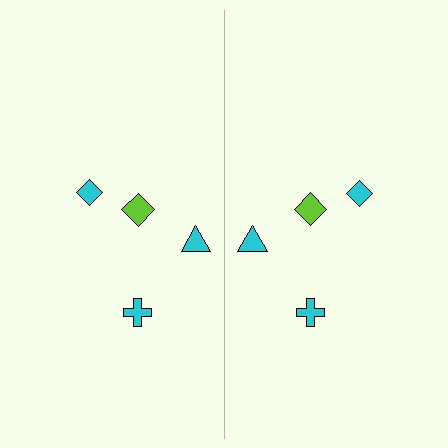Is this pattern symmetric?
Yes, this pattern has bilateral (reflection) symmetry.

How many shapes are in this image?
There are 8 shapes in this image.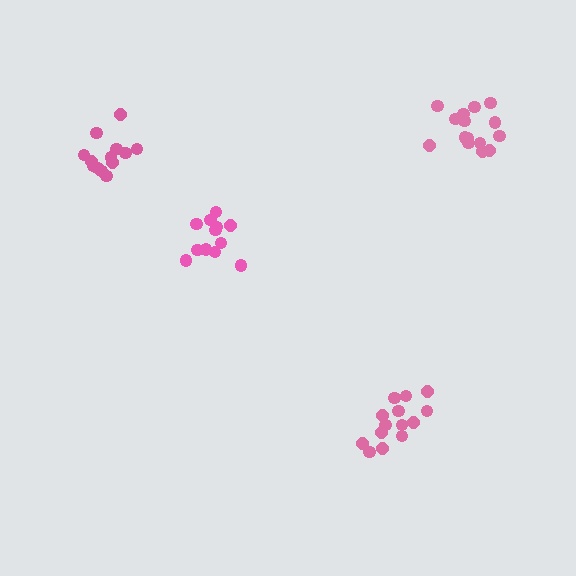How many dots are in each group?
Group 1: 12 dots, Group 2: 15 dots, Group 3: 14 dots, Group 4: 13 dots (54 total).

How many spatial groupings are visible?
There are 4 spatial groupings.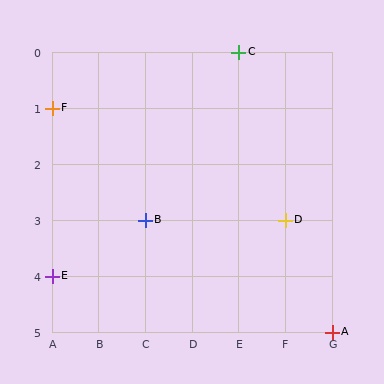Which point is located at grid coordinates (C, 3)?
Point B is at (C, 3).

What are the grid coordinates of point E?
Point E is at grid coordinates (A, 4).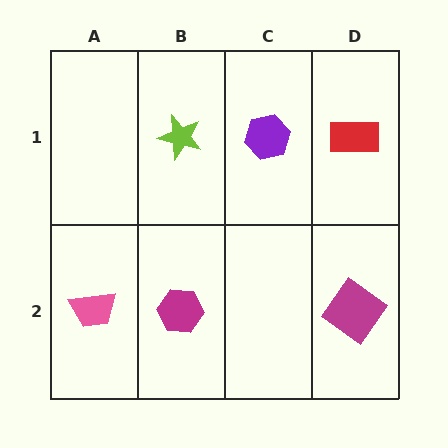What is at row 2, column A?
A pink trapezoid.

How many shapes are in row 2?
3 shapes.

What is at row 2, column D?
A magenta diamond.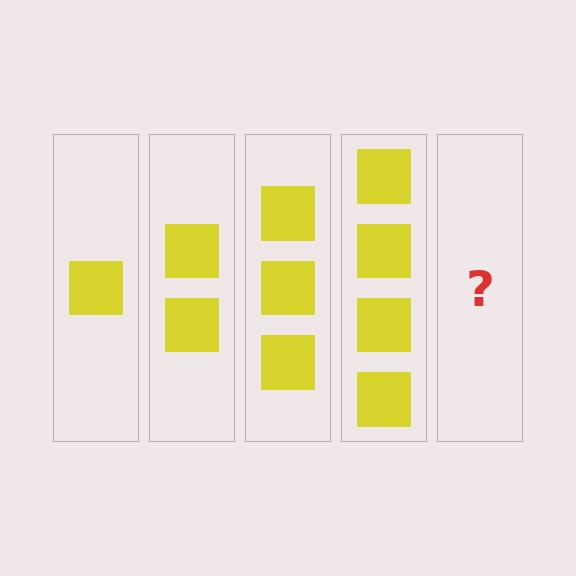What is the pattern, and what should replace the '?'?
The pattern is that each step adds one more square. The '?' should be 5 squares.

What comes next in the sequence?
The next element should be 5 squares.